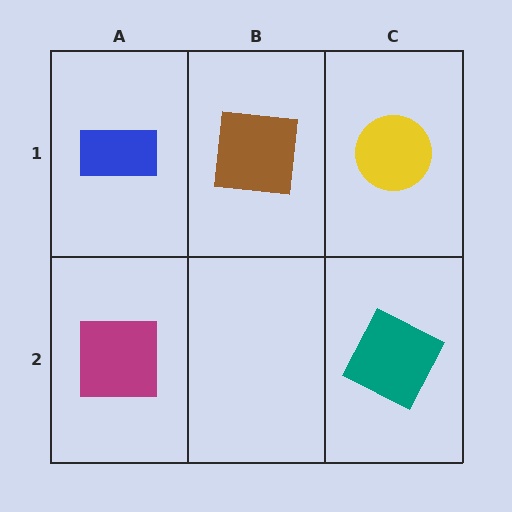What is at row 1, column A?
A blue rectangle.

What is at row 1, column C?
A yellow circle.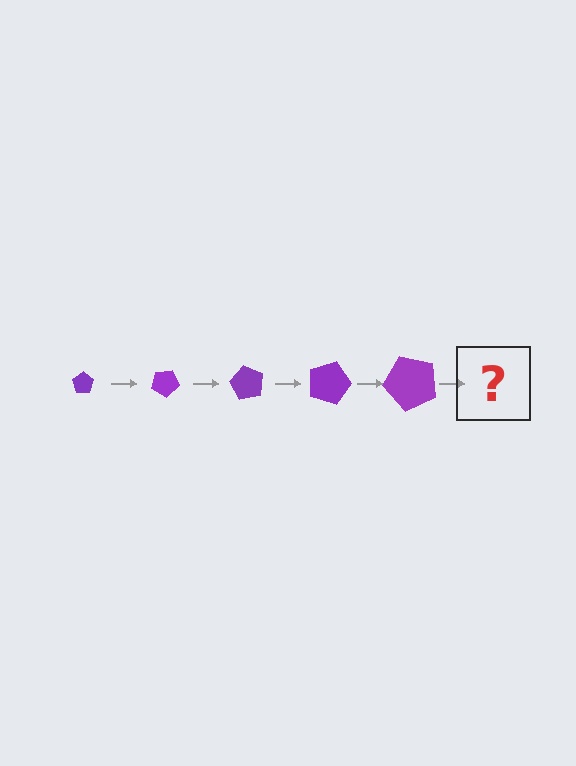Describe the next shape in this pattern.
It should be a pentagon, larger than the previous one and rotated 150 degrees from the start.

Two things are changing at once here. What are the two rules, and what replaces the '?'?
The two rules are that the pentagon grows larger each step and it rotates 30 degrees each step. The '?' should be a pentagon, larger than the previous one and rotated 150 degrees from the start.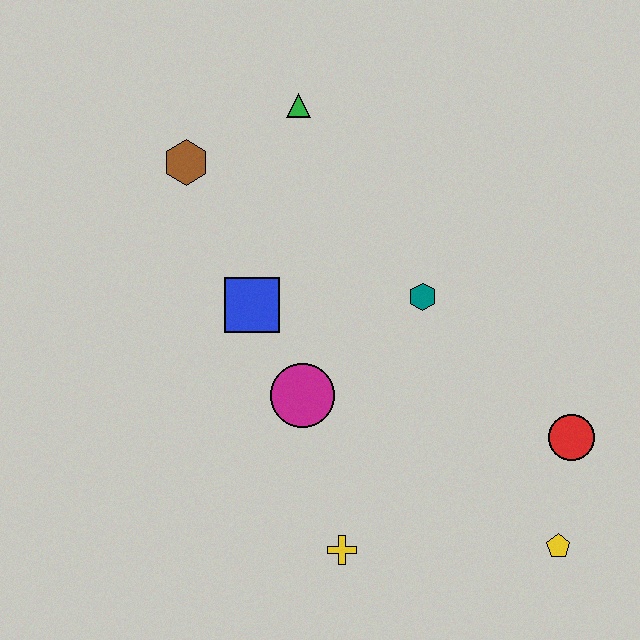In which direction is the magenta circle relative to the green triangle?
The magenta circle is below the green triangle.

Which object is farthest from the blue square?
The yellow pentagon is farthest from the blue square.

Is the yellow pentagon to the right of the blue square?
Yes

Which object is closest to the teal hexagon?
The magenta circle is closest to the teal hexagon.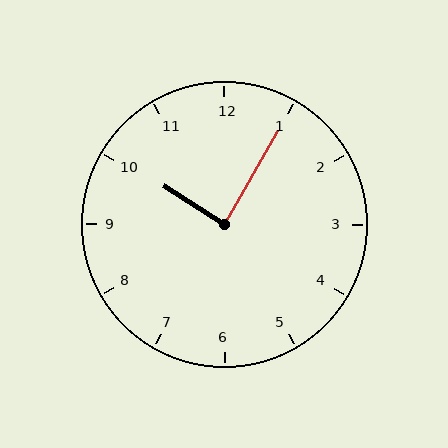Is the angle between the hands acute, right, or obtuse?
It is right.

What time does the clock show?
10:05.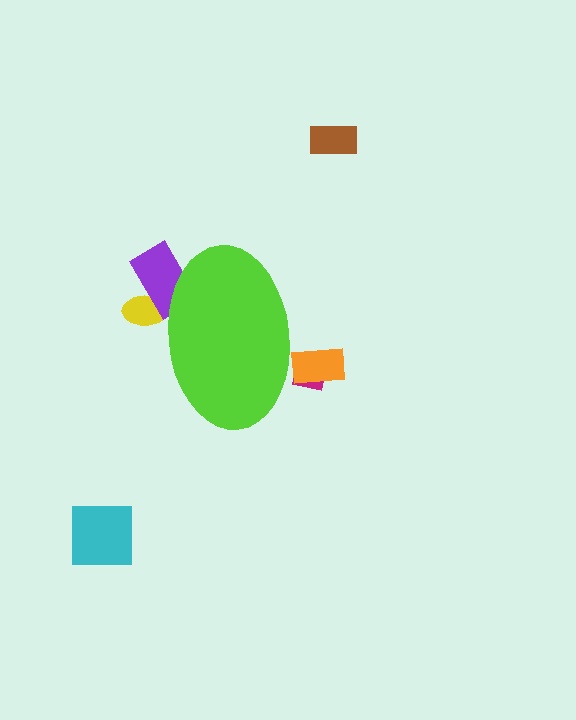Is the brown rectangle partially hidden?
No, the brown rectangle is fully visible.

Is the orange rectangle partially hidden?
Yes, the orange rectangle is partially hidden behind the lime ellipse.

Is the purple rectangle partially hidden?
Yes, the purple rectangle is partially hidden behind the lime ellipse.